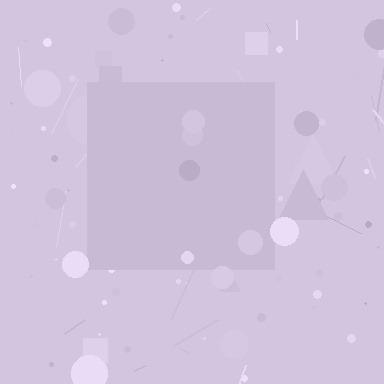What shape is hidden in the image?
A square is hidden in the image.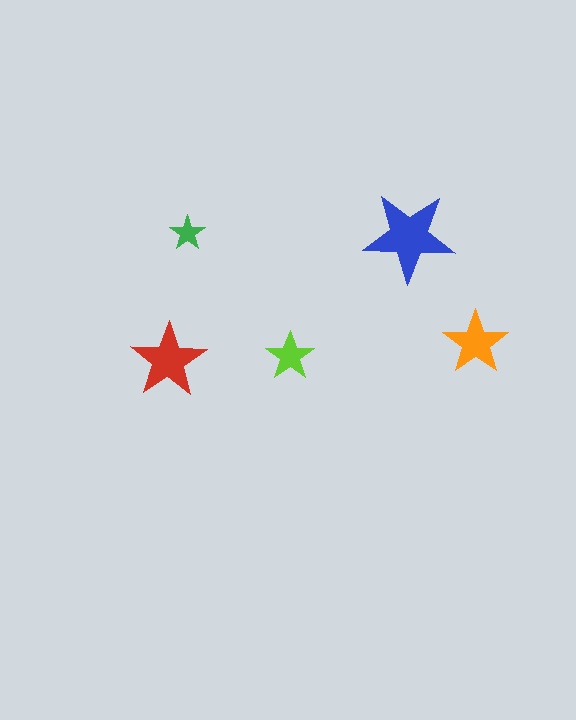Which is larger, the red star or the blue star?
The blue one.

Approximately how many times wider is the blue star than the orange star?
About 1.5 times wider.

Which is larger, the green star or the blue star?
The blue one.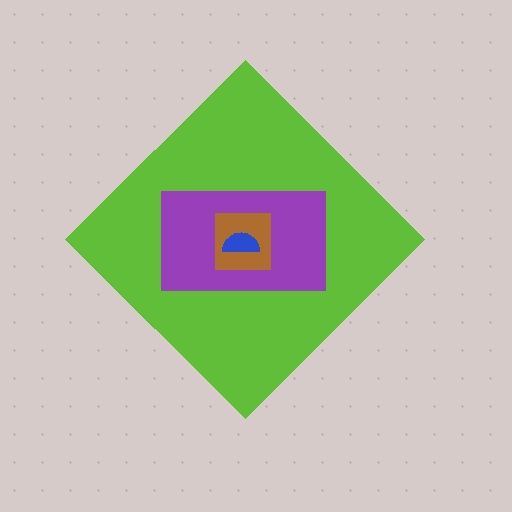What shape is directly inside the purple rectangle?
The brown square.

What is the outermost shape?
The lime diamond.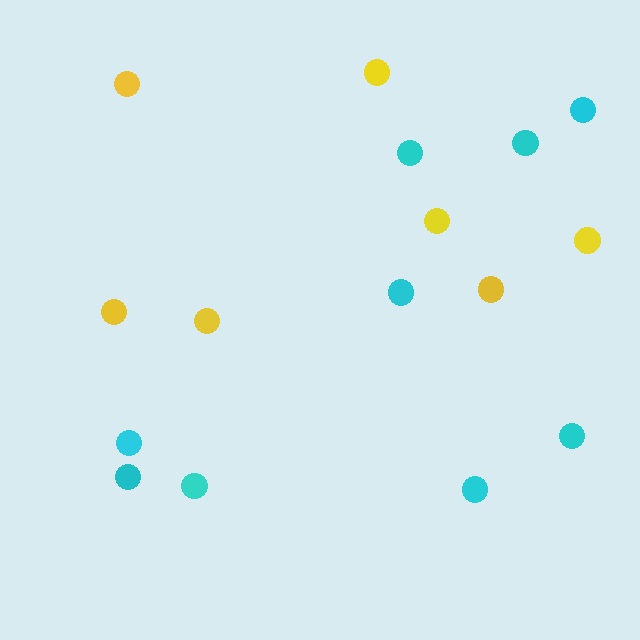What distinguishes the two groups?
There are 2 groups: one group of yellow circles (7) and one group of cyan circles (9).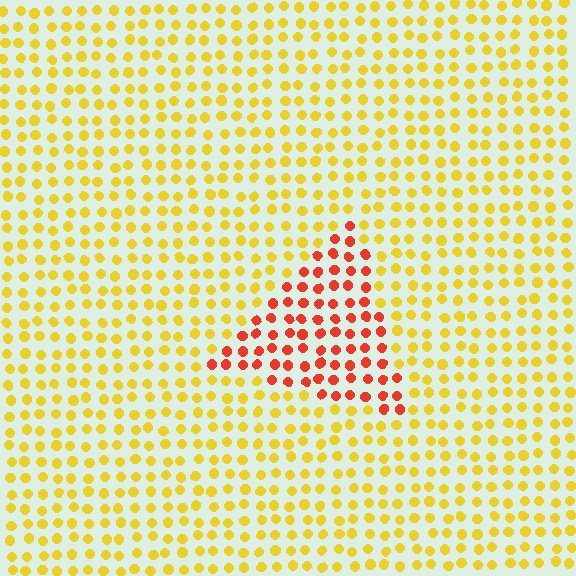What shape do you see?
I see a triangle.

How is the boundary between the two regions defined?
The boundary is defined purely by a slight shift in hue (about 47 degrees). Spacing, size, and orientation are identical on both sides.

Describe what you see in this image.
The image is filled with small yellow elements in a uniform arrangement. A triangle-shaped region is visible where the elements are tinted to a slightly different hue, forming a subtle color boundary.